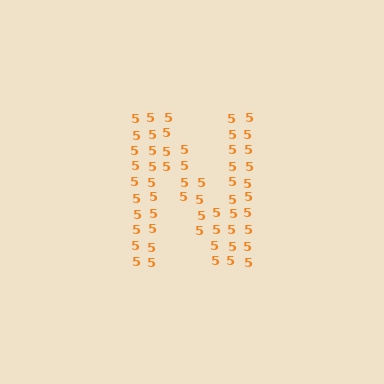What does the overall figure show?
The overall figure shows the letter N.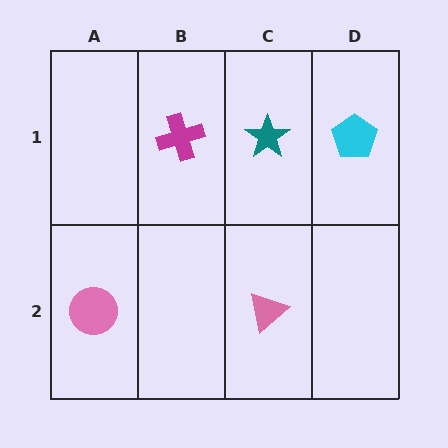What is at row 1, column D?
A cyan pentagon.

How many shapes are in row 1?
3 shapes.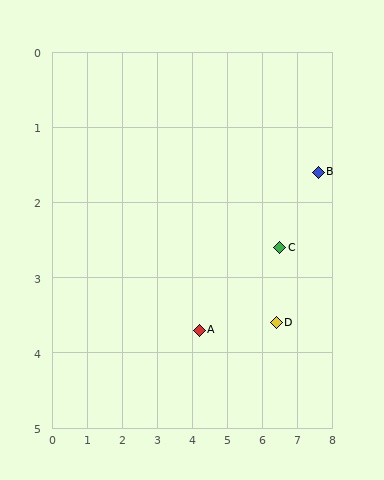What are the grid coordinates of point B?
Point B is at approximately (7.6, 1.6).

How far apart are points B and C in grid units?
Points B and C are about 1.5 grid units apart.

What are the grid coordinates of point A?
Point A is at approximately (4.2, 3.7).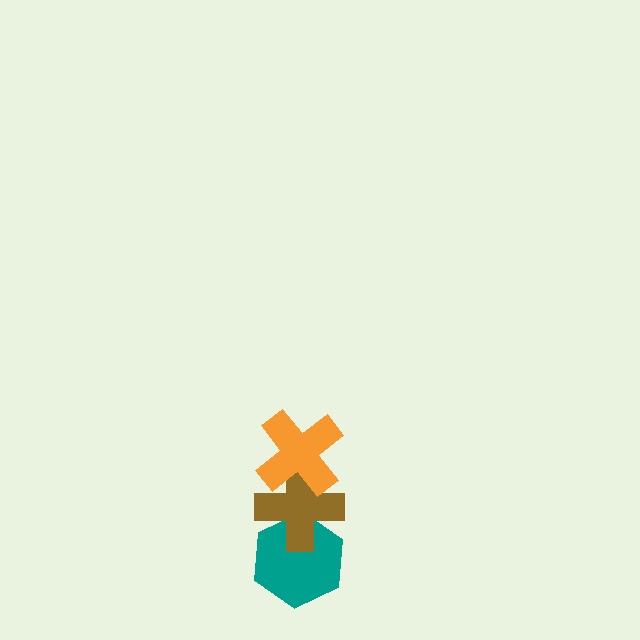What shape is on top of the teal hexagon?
The brown cross is on top of the teal hexagon.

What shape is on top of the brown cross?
The orange cross is on top of the brown cross.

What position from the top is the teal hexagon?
The teal hexagon is 3rd from the top.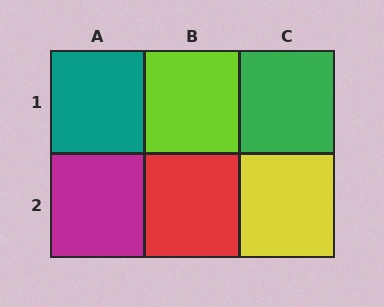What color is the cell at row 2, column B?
Red.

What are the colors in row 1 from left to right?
Teal, lime, green.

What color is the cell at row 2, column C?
Yellow.